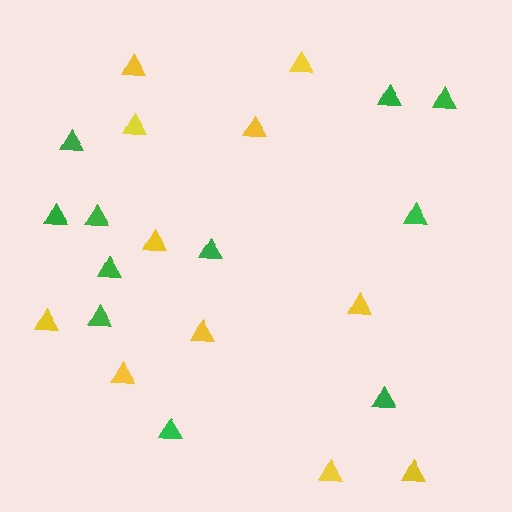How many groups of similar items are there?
There are 2 groups: one group of green triangles (11) and one group of yellow triangles (11).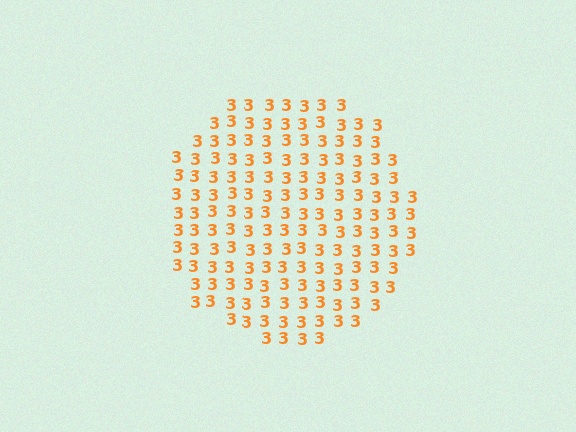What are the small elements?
The small elements are digit 3's.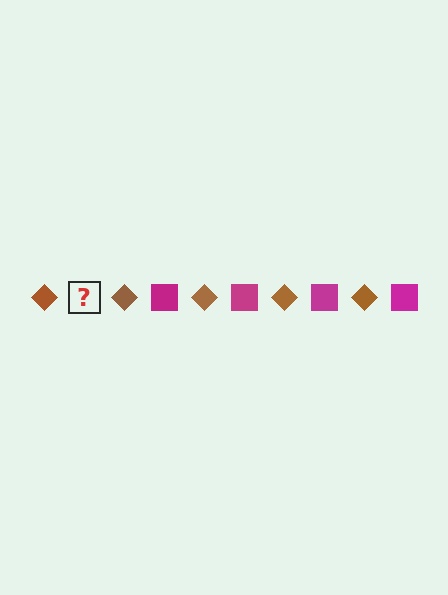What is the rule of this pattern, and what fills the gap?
The rule is that the pattern alternates between brown diamond and magenta square. The gap should be filled with a magenta square.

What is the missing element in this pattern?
The missing element is a magenta square.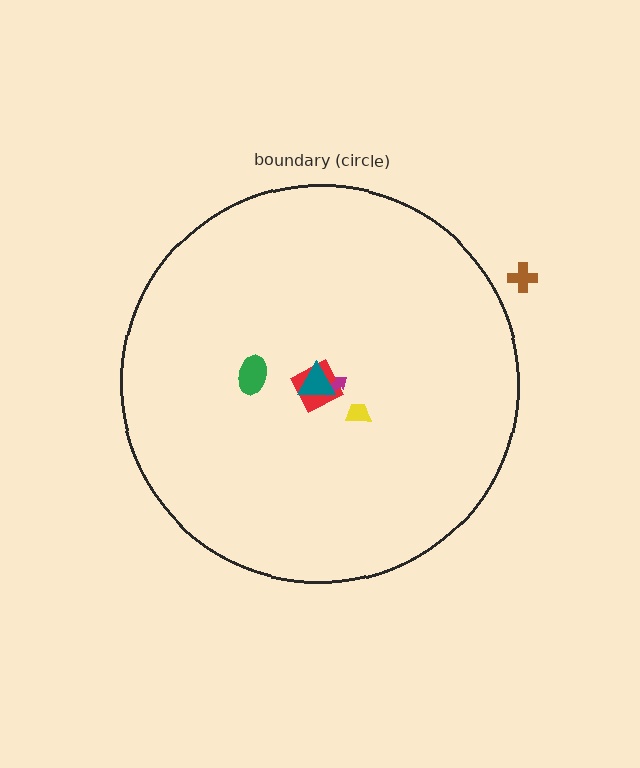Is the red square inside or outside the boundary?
Inside.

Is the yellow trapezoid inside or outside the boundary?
Inside.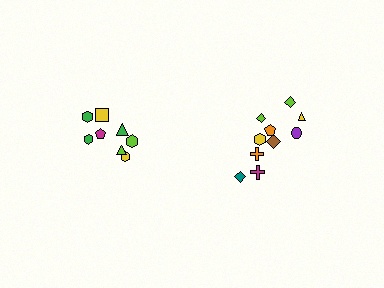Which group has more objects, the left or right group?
The right group.